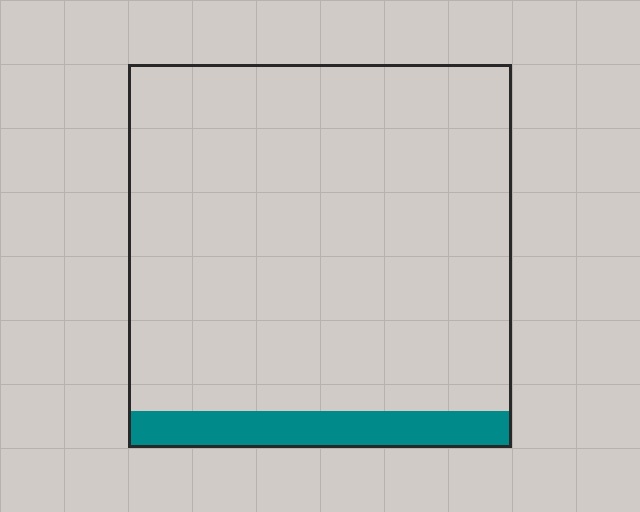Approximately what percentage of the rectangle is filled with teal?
Approximately 10%.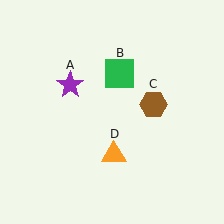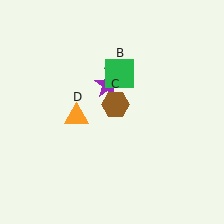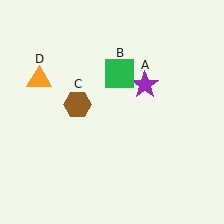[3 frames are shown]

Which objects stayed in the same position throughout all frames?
Green square (object B) remained stationary.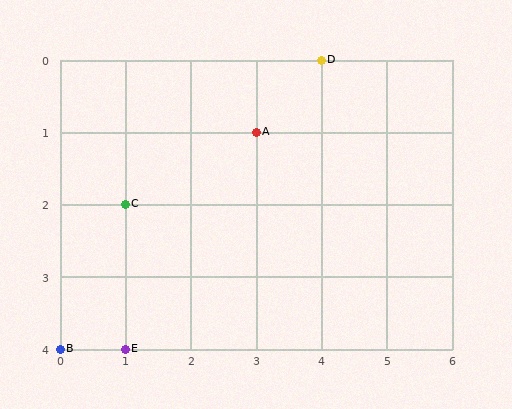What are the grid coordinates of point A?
Point A is at grid coordinates (3, 1).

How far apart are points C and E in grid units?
Points C and E are 2 rows apart.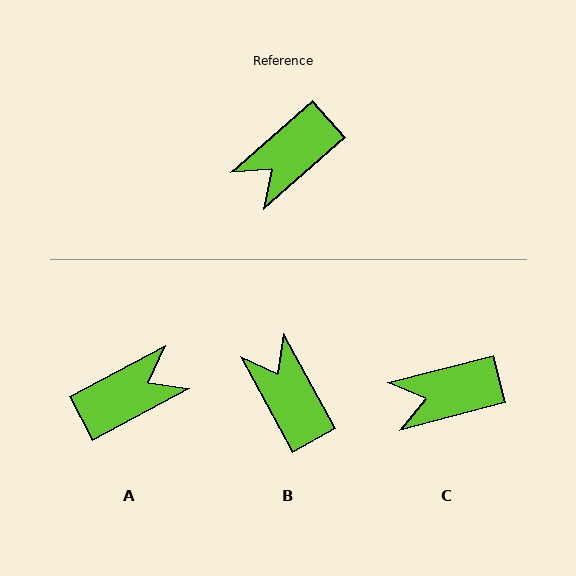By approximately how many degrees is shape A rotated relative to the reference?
Approximately 167 degrees counter-clockwise.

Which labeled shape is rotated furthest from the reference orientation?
A, about 167 degrees away.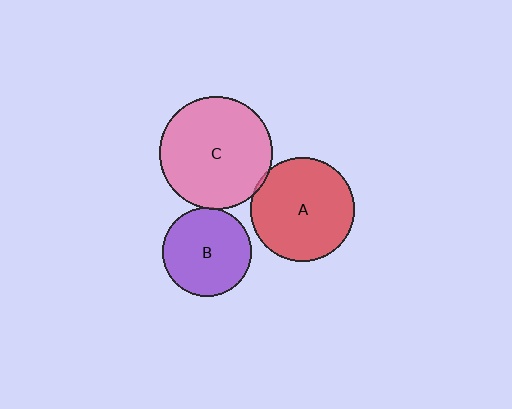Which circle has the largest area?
Circle C (pink).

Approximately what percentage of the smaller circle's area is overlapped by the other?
Approximately 5%.